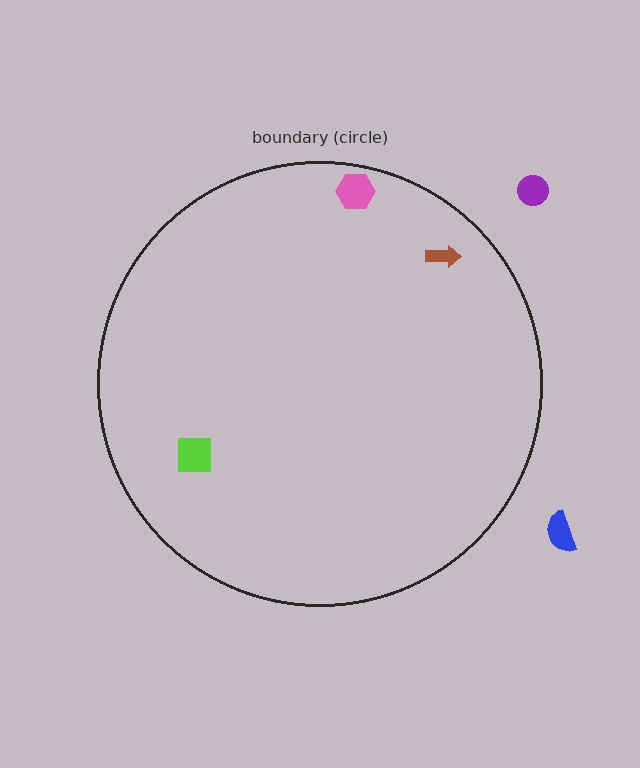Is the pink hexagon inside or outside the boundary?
Inside.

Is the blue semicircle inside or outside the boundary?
Outside.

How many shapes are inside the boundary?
3 inside, 2 outside.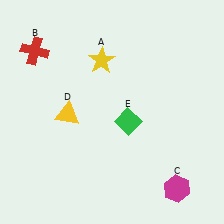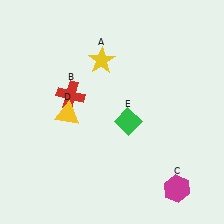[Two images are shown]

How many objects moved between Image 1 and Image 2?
1 object moved between the two images.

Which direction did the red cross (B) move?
The red cross (B) moved down.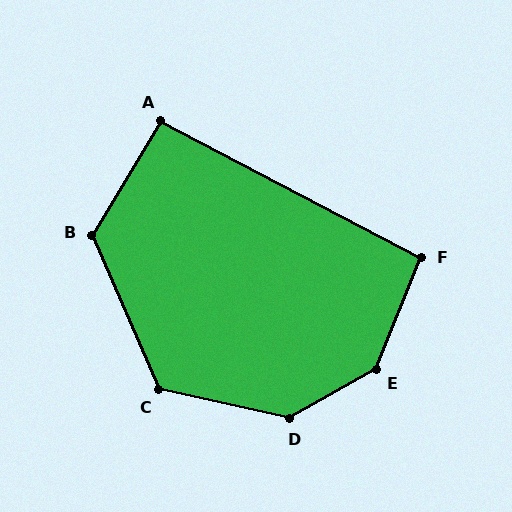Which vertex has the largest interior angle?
E, at approximately 141 degrees.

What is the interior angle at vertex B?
Approximately 126 degrees (obtuse).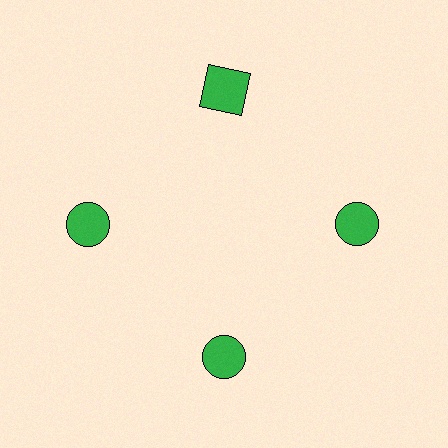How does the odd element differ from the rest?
It has a different shape: square instead of circle.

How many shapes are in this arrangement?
There are 4 shapes arranged in a ring pattern.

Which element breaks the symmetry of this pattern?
The green square at roughly the 12 o'clock position breaks the symmetry. All other shapes are green circles.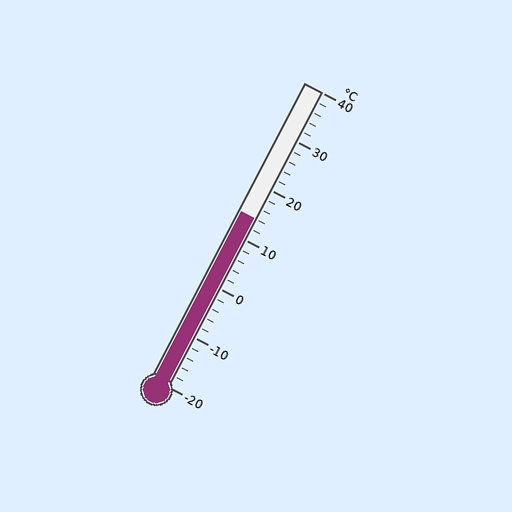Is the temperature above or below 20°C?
The temperature is below 20°C.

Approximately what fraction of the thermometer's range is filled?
The thermometer is filled to approximately 55% of its range.